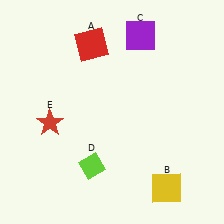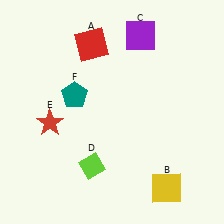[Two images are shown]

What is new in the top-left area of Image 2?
A teal pentagon (F) was added in the top-left area of Image 2.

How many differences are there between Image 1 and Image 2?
There is 1 difference between the two images.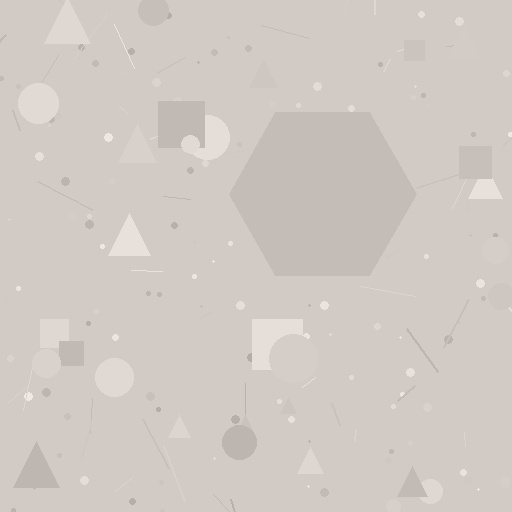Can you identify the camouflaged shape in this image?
The camouflaged shape is a hexagon.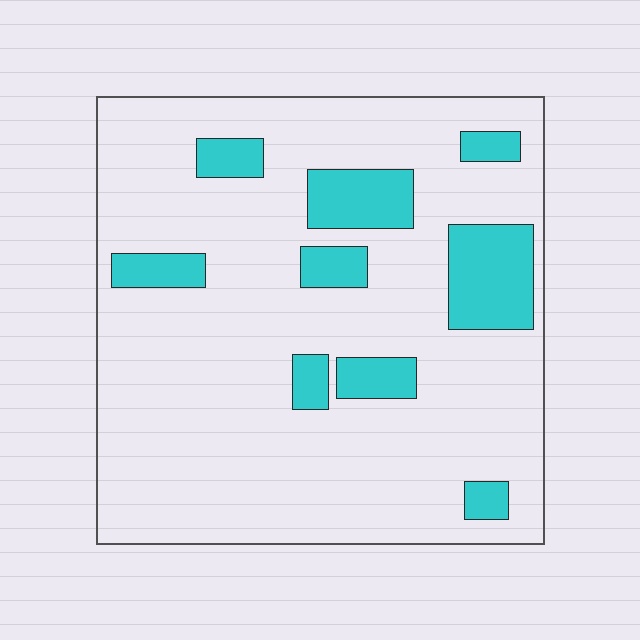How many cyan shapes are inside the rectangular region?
9.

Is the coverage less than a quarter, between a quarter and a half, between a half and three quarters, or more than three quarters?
Less than a quarter.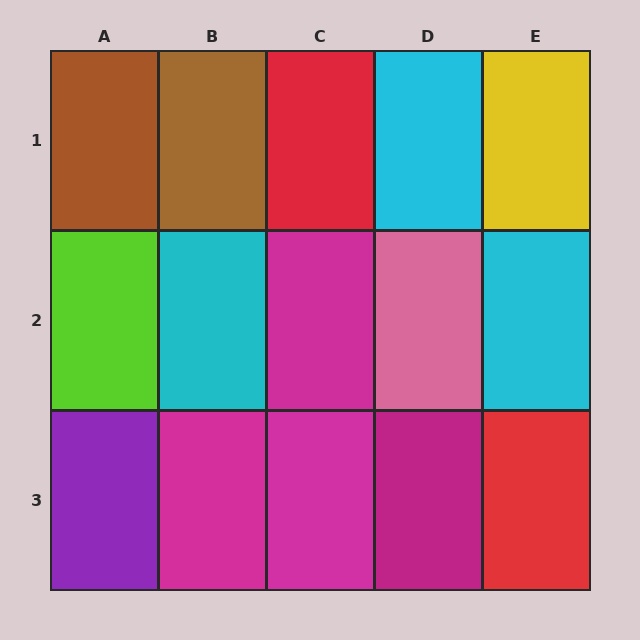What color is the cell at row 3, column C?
Magenta.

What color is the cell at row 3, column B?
Magenta.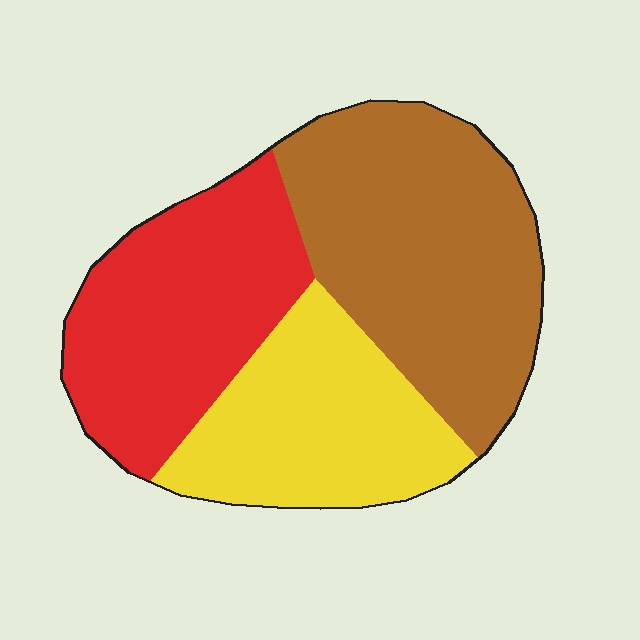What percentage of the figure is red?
Red covers roughly 30% of the figure.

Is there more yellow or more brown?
Brown.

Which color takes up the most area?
Brown, at roughly 40%.